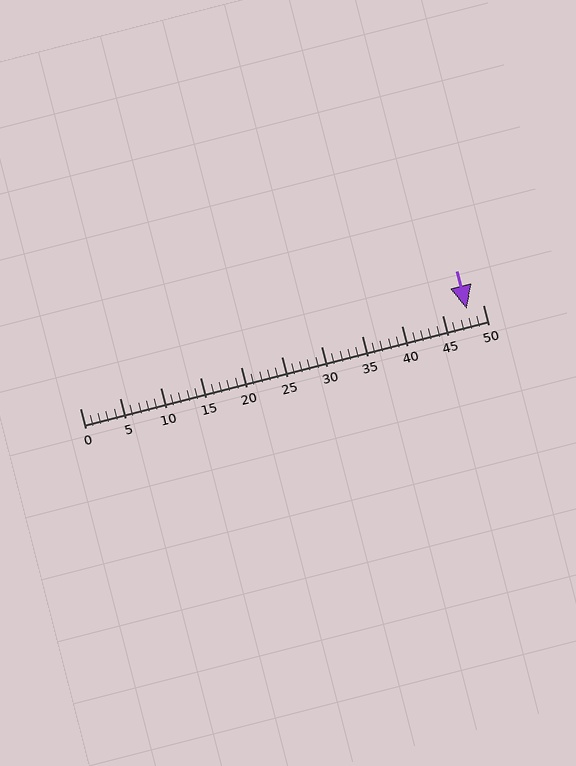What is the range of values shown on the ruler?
The ruler shows values from 0 to 50.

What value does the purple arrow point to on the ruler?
The purple arrow points to approximately 48.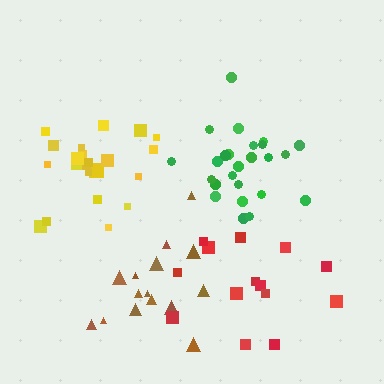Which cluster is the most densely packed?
Green.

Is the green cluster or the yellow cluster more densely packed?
Green.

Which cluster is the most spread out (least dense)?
Red.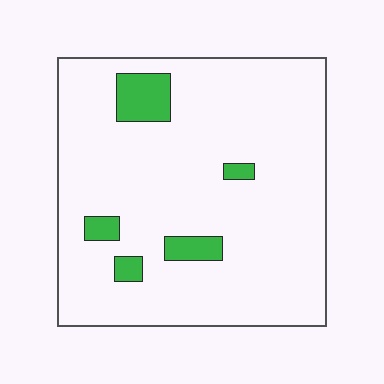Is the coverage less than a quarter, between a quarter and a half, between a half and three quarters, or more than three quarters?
Less than a quarter.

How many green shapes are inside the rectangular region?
5.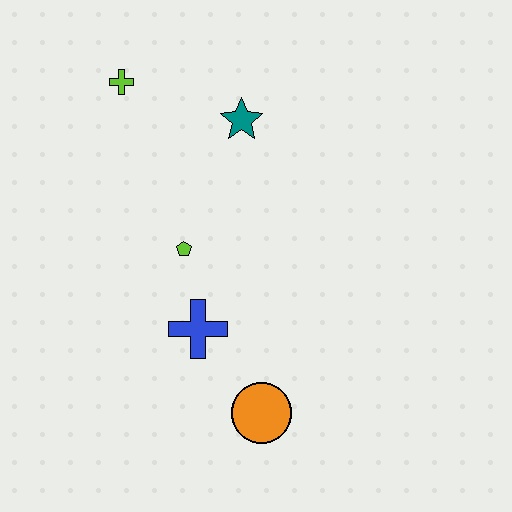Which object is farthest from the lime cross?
The orange circle is farthest from the lime cross.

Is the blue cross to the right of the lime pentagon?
Yes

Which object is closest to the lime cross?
The teal star is closest to the lime cross.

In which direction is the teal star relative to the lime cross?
The teal star is to the right of the lime cross.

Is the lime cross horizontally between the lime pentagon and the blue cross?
No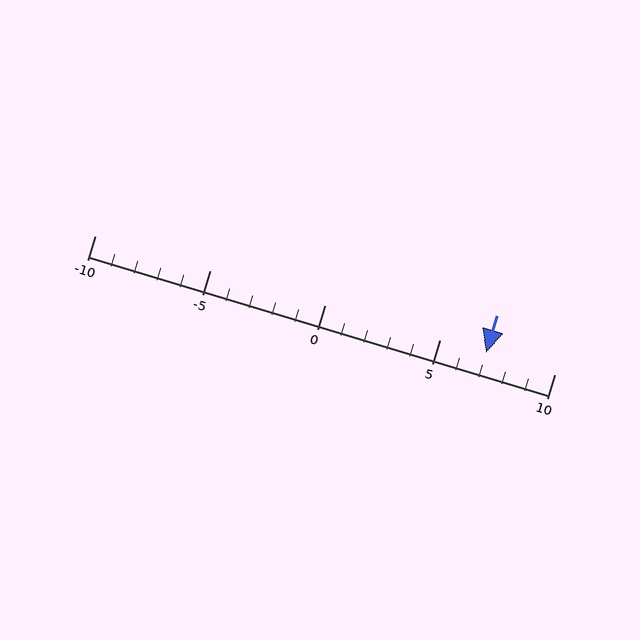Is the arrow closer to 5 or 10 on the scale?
The arrow is closer to 5.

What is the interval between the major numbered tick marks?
The major tick marks are spaced 5 units apart.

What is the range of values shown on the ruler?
The ruler shows values from -10 to 10.